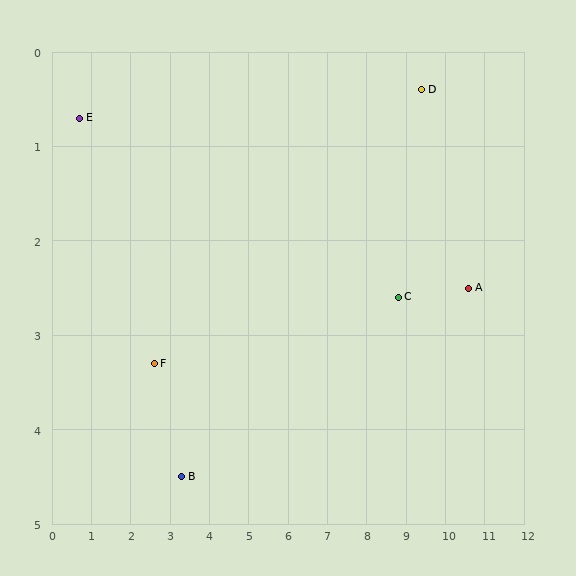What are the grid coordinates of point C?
Point C is at approximately (8.8, 2.6).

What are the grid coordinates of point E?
Point E is at approximately (0.7, 0.7).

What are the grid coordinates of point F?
Point F is at approximately (2.6, 3.3).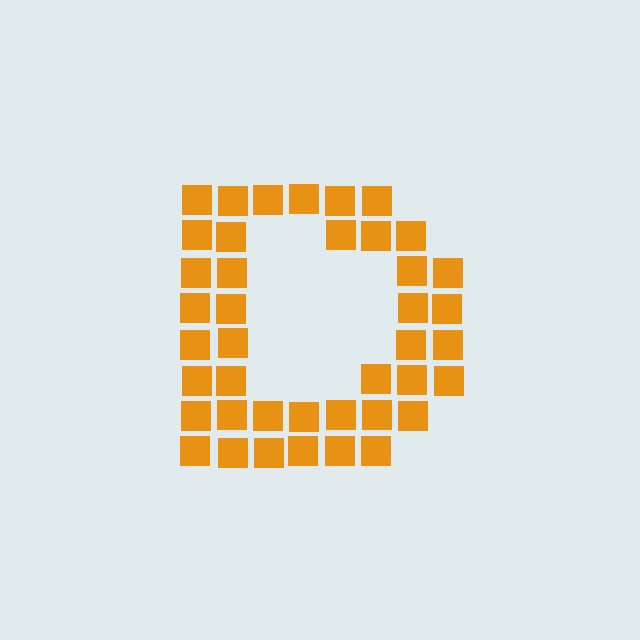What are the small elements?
The small elements are squares.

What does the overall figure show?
The overall figure shows the letter D.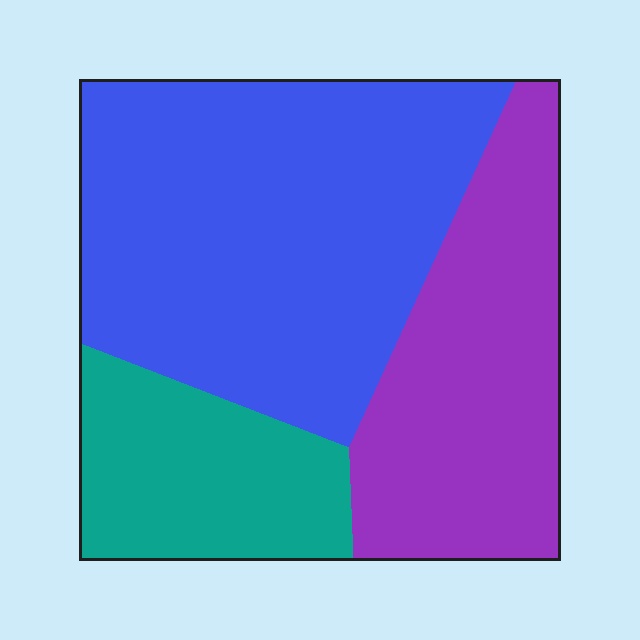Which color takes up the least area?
Teal, at roughly 20%.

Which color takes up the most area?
Blue, at roughly 50%.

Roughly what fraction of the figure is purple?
Purple covers about 30% of the figure.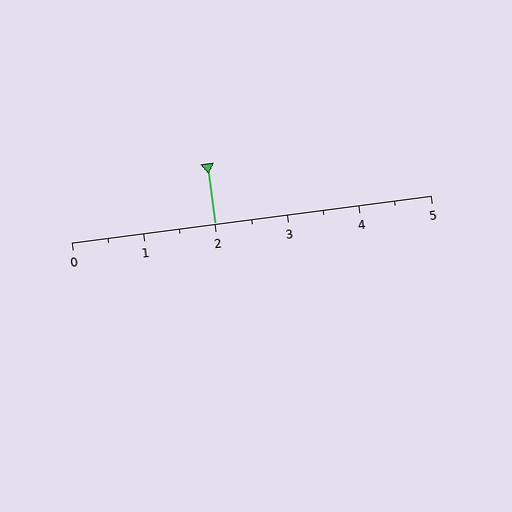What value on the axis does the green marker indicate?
The marker indicates approximately 2.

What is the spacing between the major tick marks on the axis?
The major ticks are spaced 1 apart.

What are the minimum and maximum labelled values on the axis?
The axis runs from 0 to 5.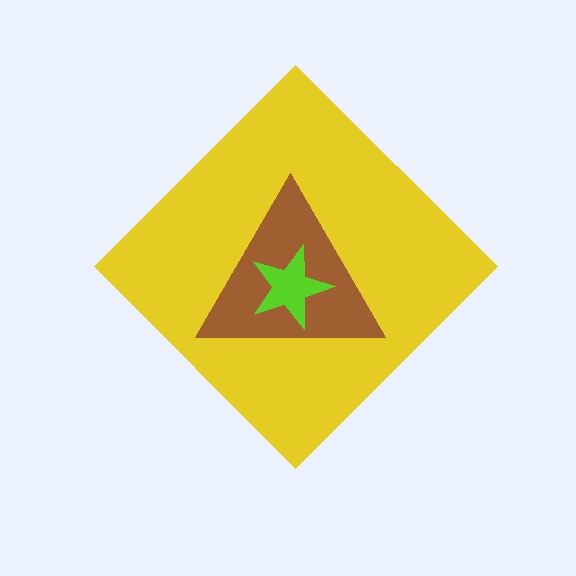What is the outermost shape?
The yellow diamond.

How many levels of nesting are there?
3.